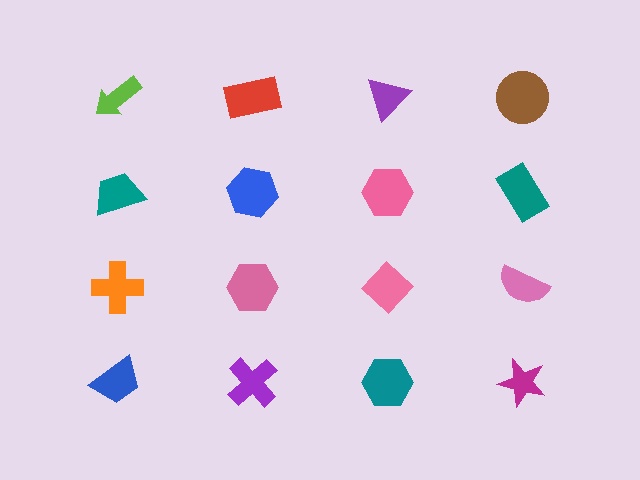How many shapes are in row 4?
4 shapes.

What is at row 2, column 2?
A blue hexagon.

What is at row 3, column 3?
A pink diamond.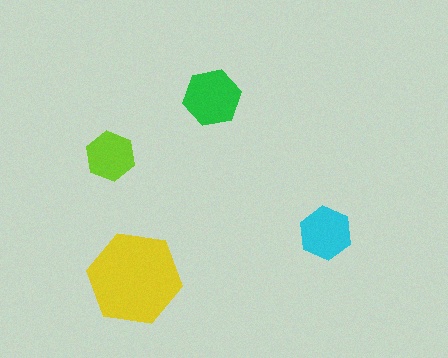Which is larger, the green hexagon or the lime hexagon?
The green one.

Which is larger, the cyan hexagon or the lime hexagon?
The cyan one.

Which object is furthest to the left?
The lime hexagon is leftmost.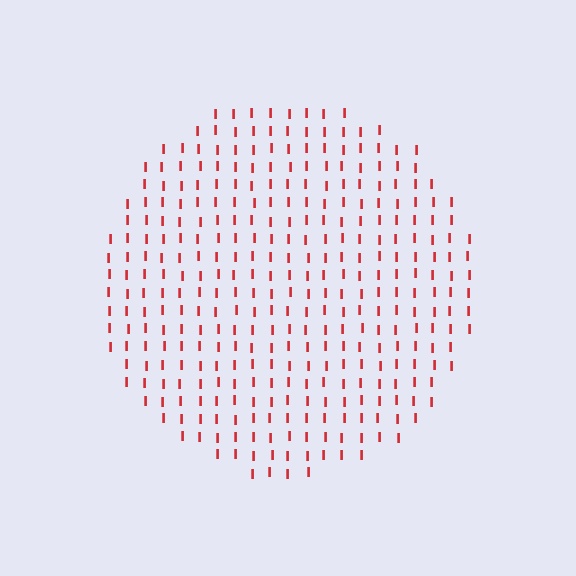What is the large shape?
The large shape is a circle.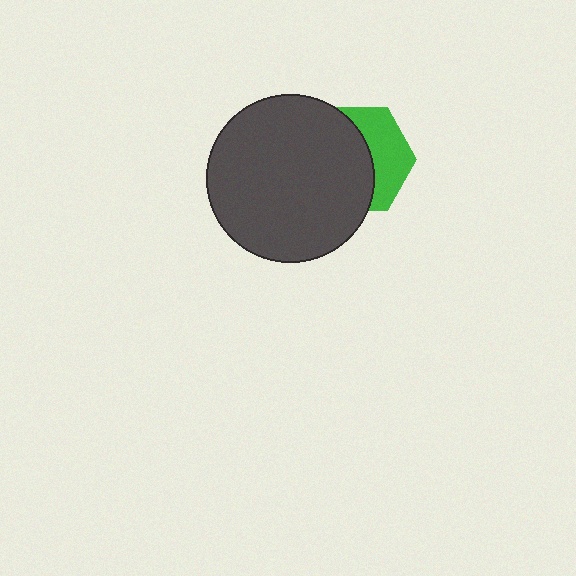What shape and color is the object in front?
The object in front is a dark gray circle.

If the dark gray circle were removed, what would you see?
You would see the complete green hexagon.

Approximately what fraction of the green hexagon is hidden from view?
Roughly 60% of the green hexagon is hidden behind the dark gray circle.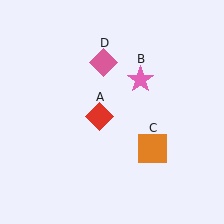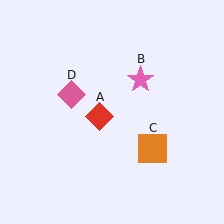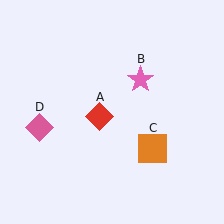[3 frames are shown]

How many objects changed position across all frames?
1 object changed position: pink diamond (object D).